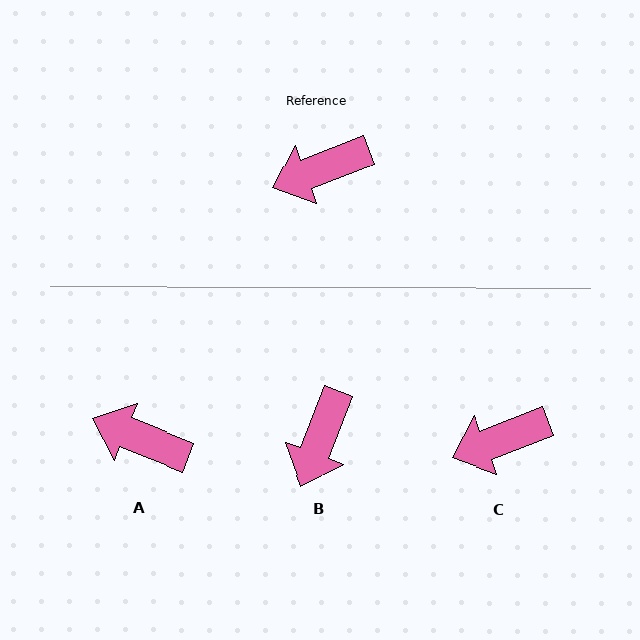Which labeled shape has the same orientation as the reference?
C.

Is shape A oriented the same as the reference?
No, it is off by about 43 degrees.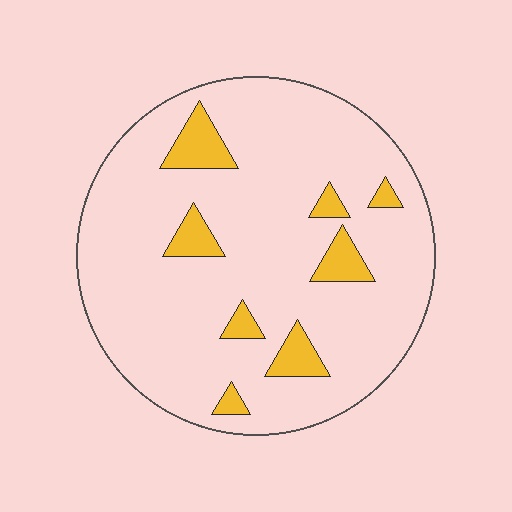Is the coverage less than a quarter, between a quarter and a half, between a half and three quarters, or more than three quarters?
Less than a quarter.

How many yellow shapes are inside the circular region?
8.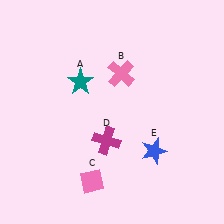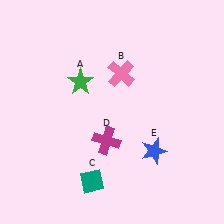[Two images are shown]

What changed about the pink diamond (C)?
In Image 1, C is pink. In Image 2, it changed to teal.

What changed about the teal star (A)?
In Image 1, A is teal. In Image 2, it changed to green.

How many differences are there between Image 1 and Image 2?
There are 2 differences between the two images.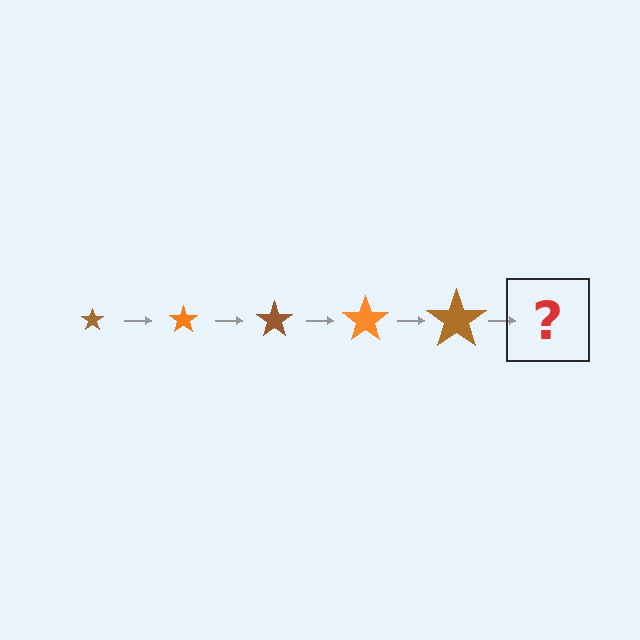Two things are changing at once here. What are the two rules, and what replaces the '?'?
The two rules are that the star grows larger each step and the color cycles through brown and orange. The '?' should be an orange star, larger than the previous one.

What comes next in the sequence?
The next element should be an orange star, larger than the previous one.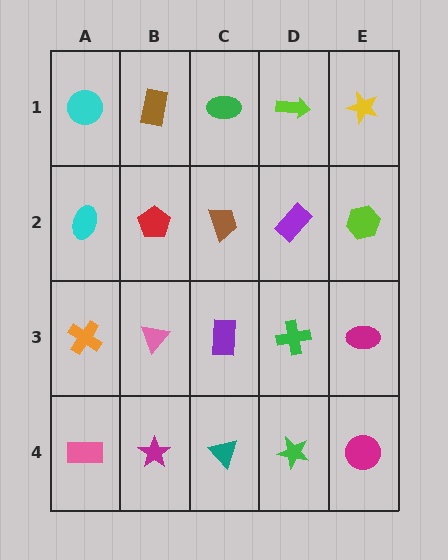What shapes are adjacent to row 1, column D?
A purple rectangle (row 2, column D), a green ellipse (row 1, column C), a yellow star (row 1, column E).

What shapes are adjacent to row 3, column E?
A lime hexagon (row 2, column E), a magenta circle (row 4, column E), a green cross (row 3, column D).